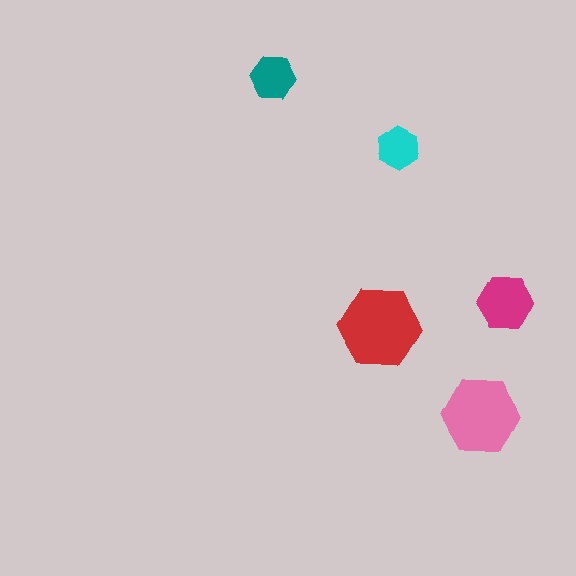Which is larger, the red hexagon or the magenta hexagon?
The red one.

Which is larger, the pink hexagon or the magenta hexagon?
The pink one.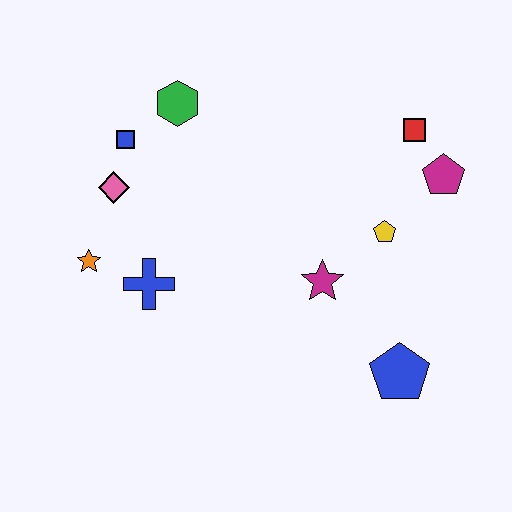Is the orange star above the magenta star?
Yes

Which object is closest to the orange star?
The blue cross is closest to the orange star.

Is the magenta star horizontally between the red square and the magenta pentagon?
No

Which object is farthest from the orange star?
The magenta pentagon is farthest from the orange star.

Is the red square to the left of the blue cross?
No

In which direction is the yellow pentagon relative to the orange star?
The yellow pentagon is to the right of the orange star.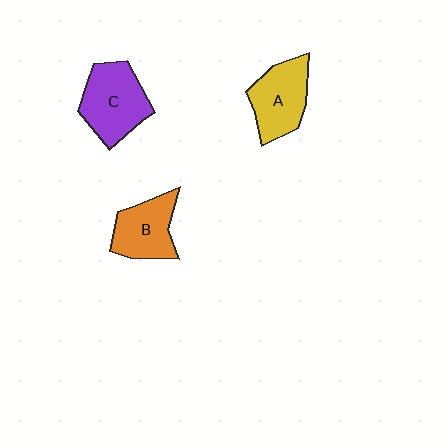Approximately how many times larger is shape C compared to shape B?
Approximately 1.2 times.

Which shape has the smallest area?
Shape B (orange).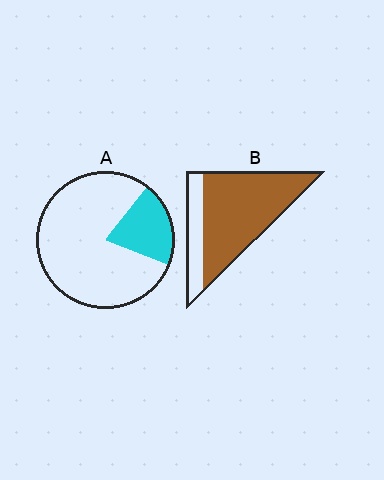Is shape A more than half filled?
No.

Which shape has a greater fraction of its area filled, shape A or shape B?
Shape B.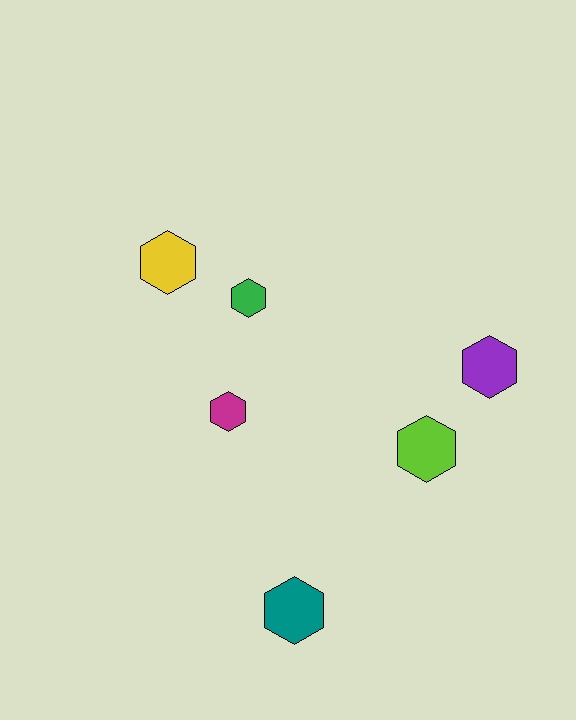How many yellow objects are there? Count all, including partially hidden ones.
There is 1 yellow object.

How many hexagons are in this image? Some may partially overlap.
There are 6 hexagons.